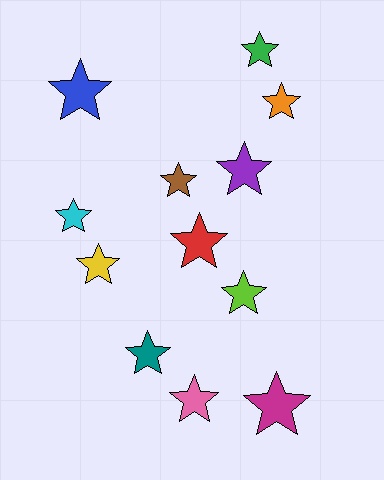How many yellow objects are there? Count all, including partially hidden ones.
There is 1 yellow object.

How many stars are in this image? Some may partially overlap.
There are 12 stars.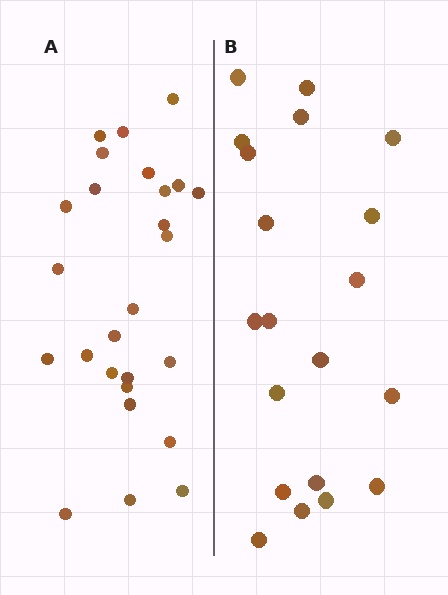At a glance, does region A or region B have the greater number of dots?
Region A (the left region) has more dots.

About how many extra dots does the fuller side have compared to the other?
Region A has about 6 more dots than region B.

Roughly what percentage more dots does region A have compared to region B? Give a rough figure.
About 30% more.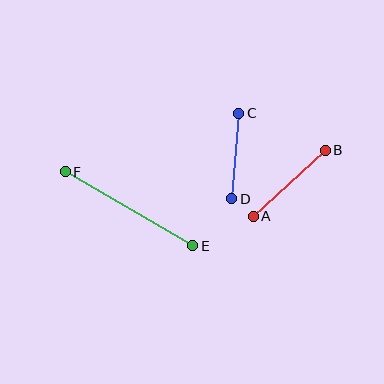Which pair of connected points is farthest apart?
Points E and F are farthest apart.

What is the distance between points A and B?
The distance is approximately 98 pixels.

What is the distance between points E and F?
The distance is approximately 148 pixels.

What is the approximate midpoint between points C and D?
The midpoint is at approximately (235, 156) pixels.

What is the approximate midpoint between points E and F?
The midpoint is at approximately (129, 209) pixels.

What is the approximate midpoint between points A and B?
The midpoint is at approximately (289, 183) pixels.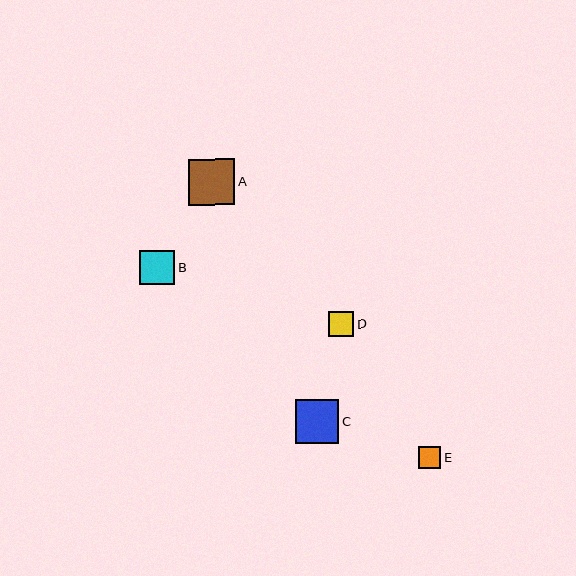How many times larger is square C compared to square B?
Square C is approximately 1.3 times the size of square B.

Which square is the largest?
Square A is the largest with a size of approximately 46 pixels.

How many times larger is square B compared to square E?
Square B is approximately 1.6 times the size of square E.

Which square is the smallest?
Square E is the smallest with a size of approximately 22 pixels.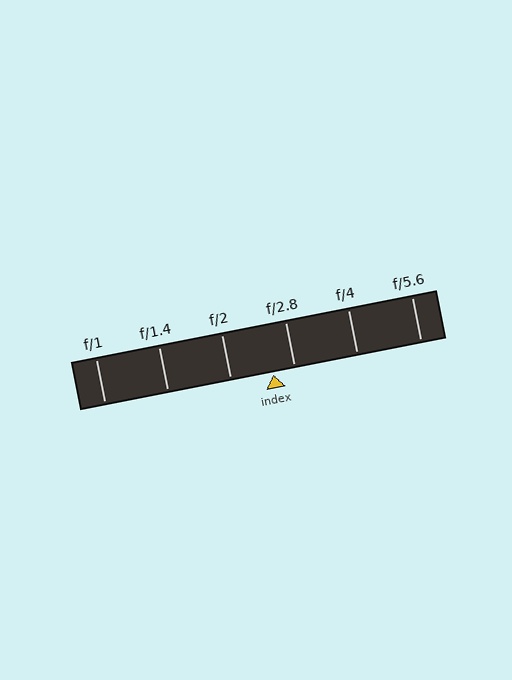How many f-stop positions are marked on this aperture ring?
There are 6 f-stop positions marked.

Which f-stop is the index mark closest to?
The index mark is closest to f/2.8.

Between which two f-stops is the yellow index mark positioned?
The index mark is between f/2 and f/2.8.